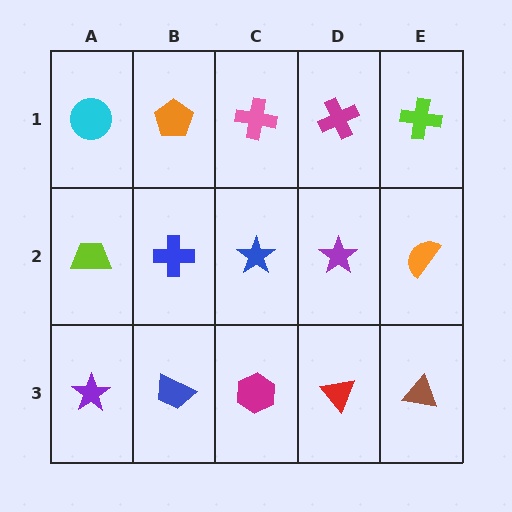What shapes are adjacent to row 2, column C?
A pink cross (row 1, column C), a magenta hexagon (row 3, column C), a blue cross (row 2, column B), a purple star (row 2, column D).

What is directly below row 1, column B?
A blue cross.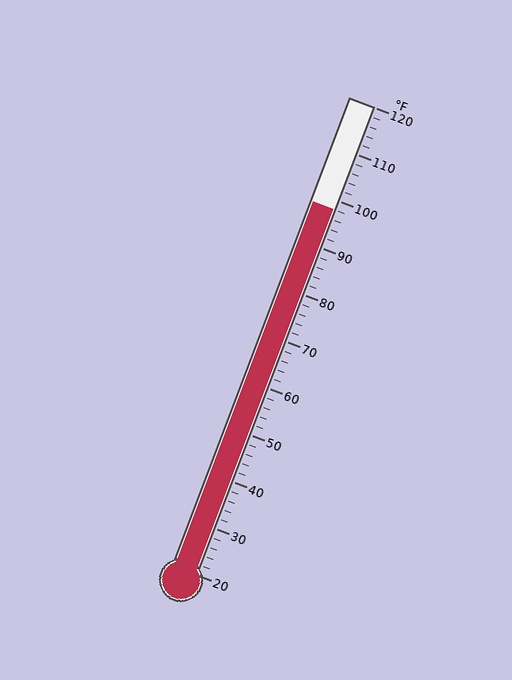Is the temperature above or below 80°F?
The temperature is above 80°F.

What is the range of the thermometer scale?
The thermometer scale ranges from 20°F to 120°F.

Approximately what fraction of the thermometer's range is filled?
The thermometer is filled to approximately 80% of its range.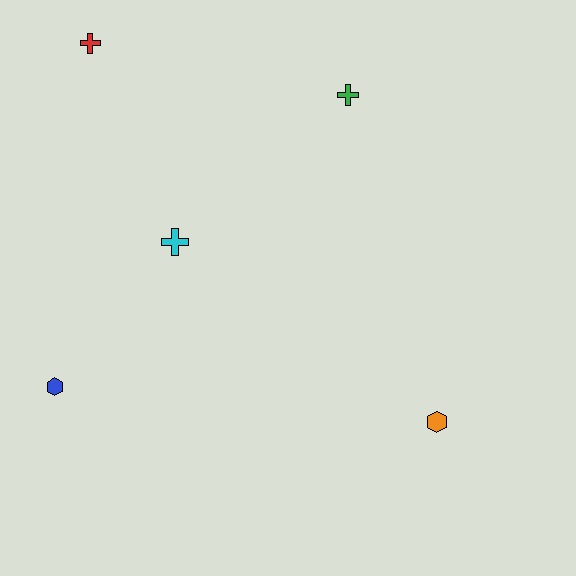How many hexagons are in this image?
There are 2 hexagons.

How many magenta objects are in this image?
There are no magenta objects.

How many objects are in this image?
There are 5 objects.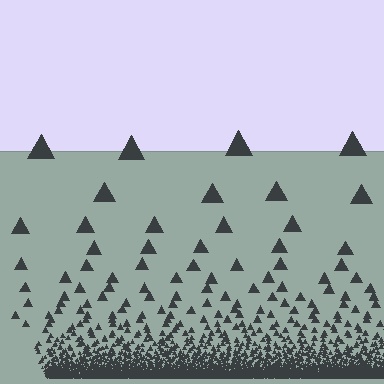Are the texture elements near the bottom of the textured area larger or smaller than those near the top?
Smaller. The gradient is inverted — elements near the bottom are smaller and denser.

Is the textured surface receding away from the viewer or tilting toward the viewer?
The surface appears to tilt toward the viewer. Texture elements get larger and sparser toward the top.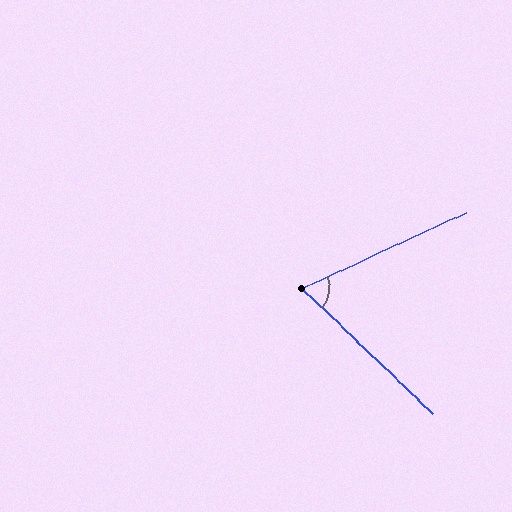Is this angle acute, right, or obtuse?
It is acute.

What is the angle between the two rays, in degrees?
Approximately 69 degrees.